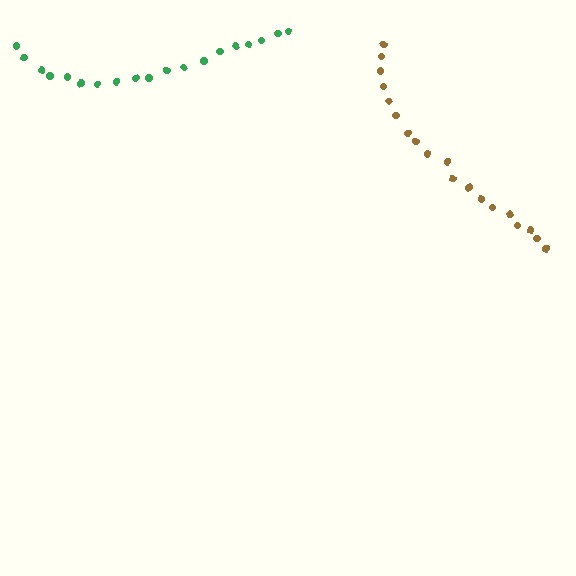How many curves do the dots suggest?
There are 2 distinct paths.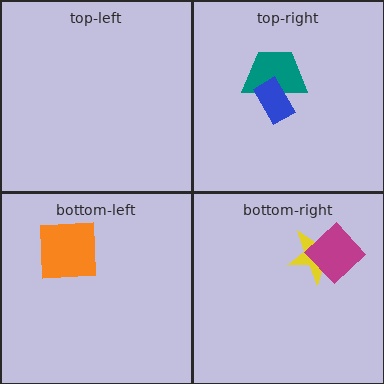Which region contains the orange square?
The bottom-left region.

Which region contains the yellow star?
The bottom-right region.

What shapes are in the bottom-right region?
The yellow star, the magenta diamond.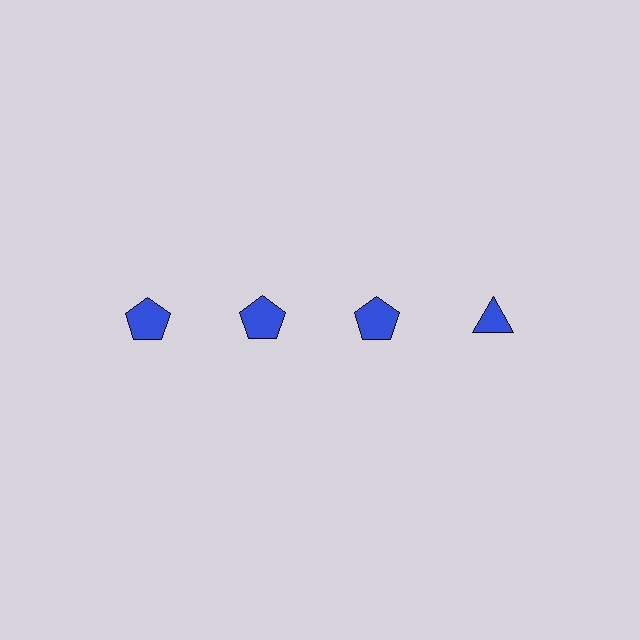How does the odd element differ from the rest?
It has a different shape: triangle instead of pentagon.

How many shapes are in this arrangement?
There are 4 shapes arranged in a grid pattern.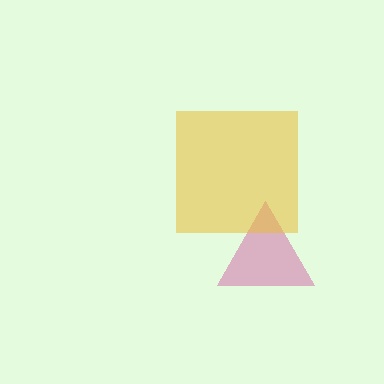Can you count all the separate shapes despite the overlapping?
Yes, there are 2 separate shapes.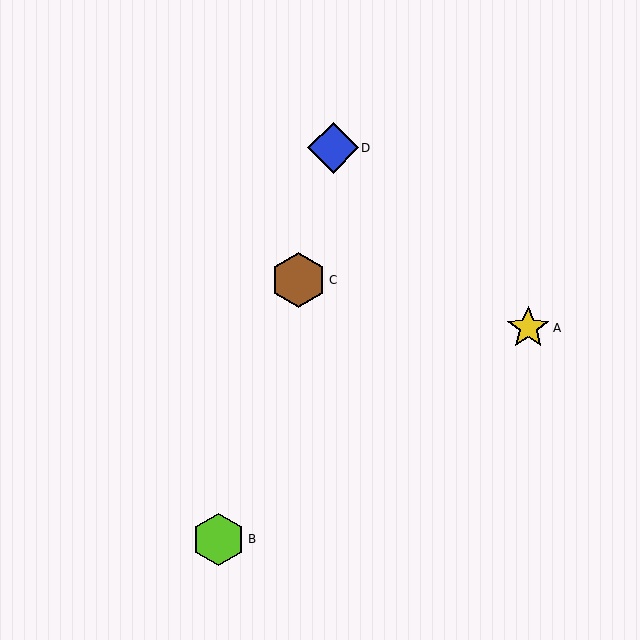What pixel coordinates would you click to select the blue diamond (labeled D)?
Click at (333, 148) to select the blue diamond D.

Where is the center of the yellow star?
The center of the yellow star is at (528, 328).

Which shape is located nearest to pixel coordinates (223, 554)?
The lime hexagon (labeled B) at (219, 539) is nearest to that location.